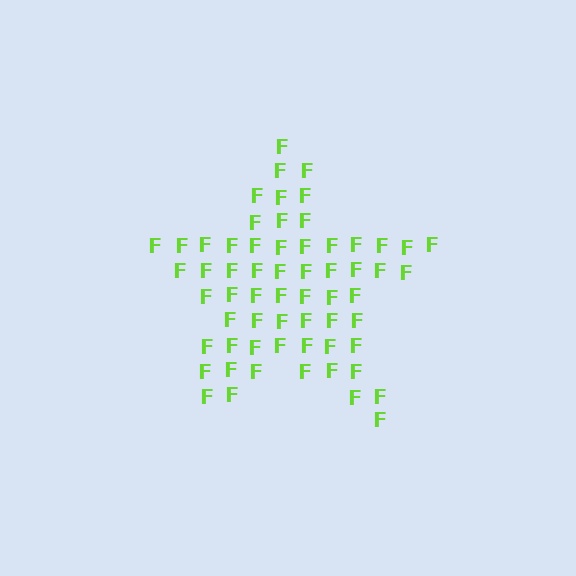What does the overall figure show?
The overall figure shows a star.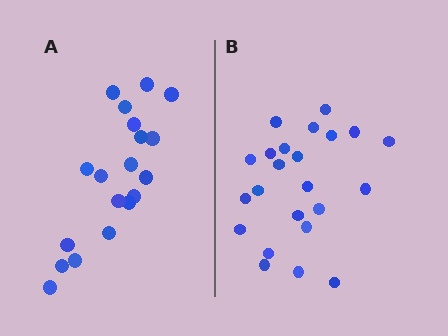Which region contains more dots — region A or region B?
Region B (the right region) has more dots.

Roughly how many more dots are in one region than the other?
Region B has about 4 more dots than region A.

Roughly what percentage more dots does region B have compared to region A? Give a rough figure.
About 20% more.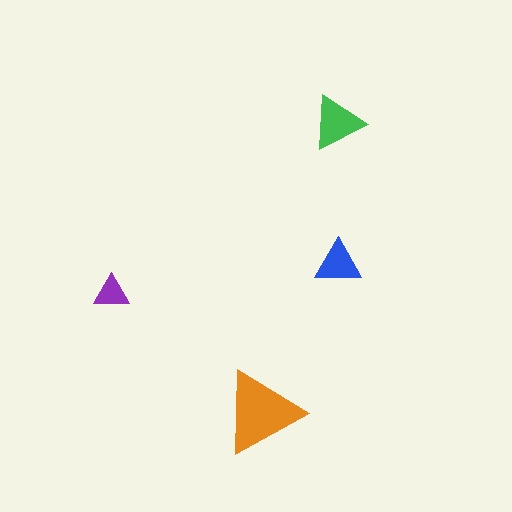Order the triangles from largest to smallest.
the orange one, the green one, the blue one, the purple one.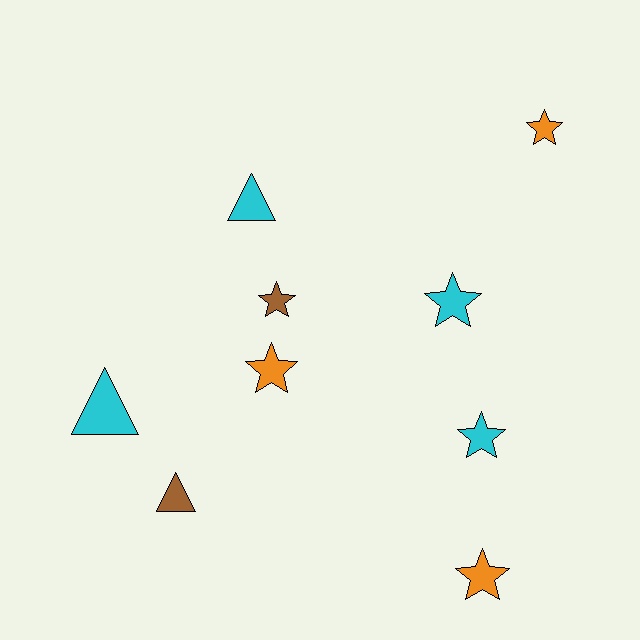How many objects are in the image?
There are 9 objects.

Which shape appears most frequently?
Star, with 6 objects.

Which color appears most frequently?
Cyan, with 4 objects.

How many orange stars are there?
There are 3 orange stars.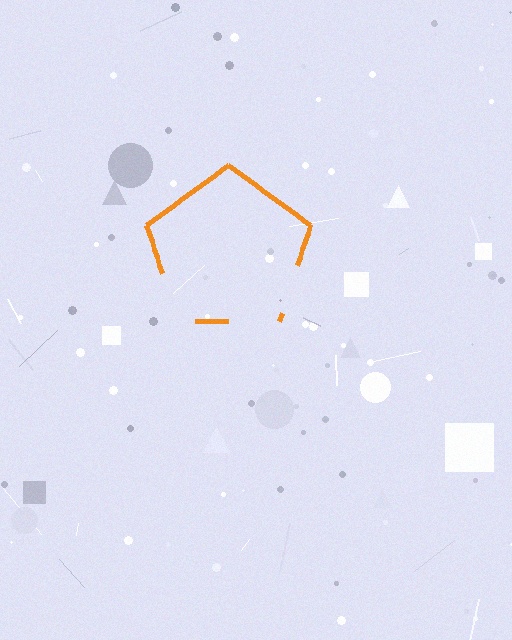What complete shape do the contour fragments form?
The contour fragments form a pentagon.